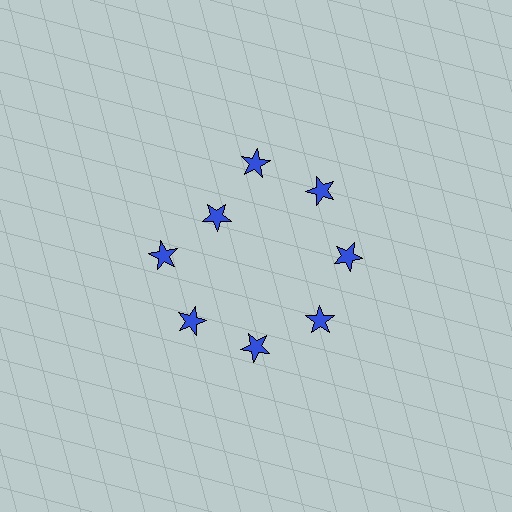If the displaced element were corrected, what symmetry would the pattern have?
It would have 8-fold rotational symmetry — the pattern would map onto itself every 45 degrees.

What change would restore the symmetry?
The symmetry would be restored by moving it outward, back onto the ring so that all 8 stars sit at equal angles and equal distance from the center.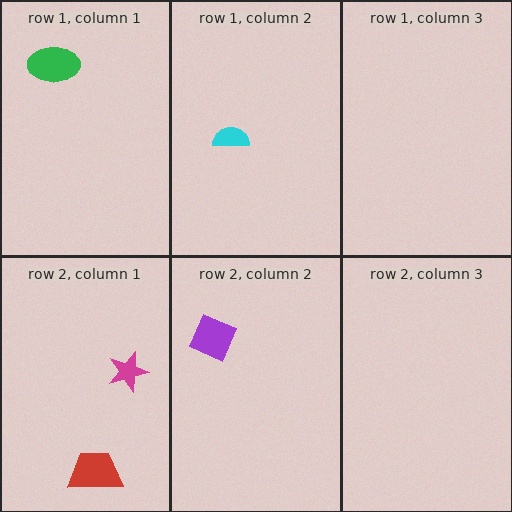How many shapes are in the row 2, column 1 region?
2.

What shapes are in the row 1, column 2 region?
The cyan semicircle.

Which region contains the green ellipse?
The row 1, column 1 region.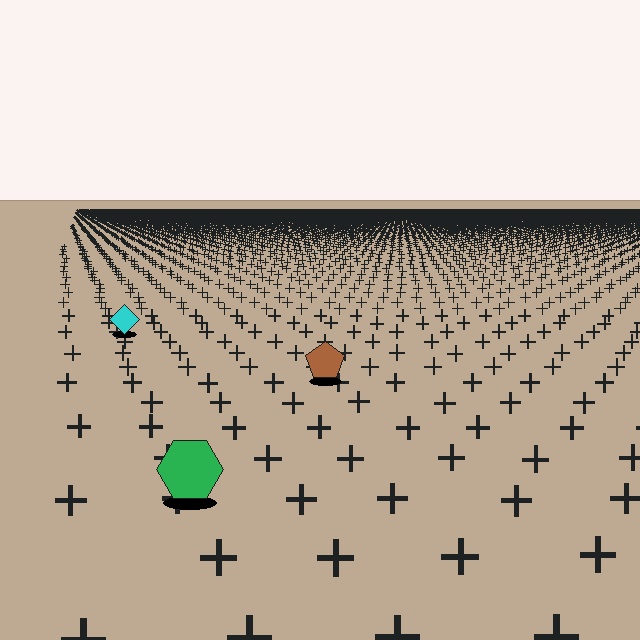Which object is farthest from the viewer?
The cyan diamond is farthest from the viewer. It appears smaller and the ground texture around it is denser.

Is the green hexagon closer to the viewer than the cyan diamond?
Yes. The green hexagon is closer — you can tell from the texture gradient: the ground texture is coarser near it.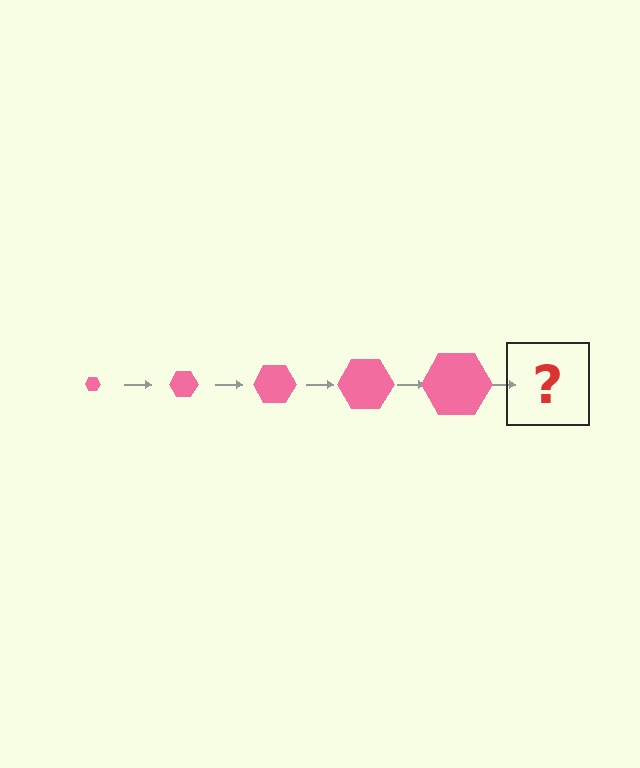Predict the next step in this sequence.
The next step is a pink hexagon, larger than the previous one.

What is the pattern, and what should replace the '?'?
The pattern is that the hexagon gets progressively larger each step. The '?' should be a pink hexagon, larger than the previous one.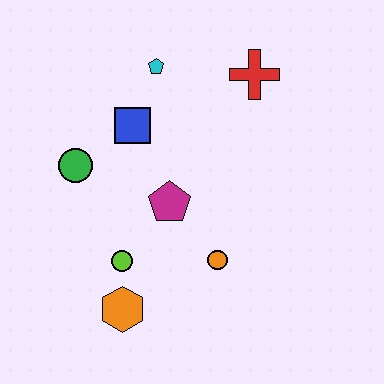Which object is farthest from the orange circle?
The cyan pentagon is farthest from the orange circle.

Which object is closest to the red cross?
The cyan pentagon is closest to the red cross.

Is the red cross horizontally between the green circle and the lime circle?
No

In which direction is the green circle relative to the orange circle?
The green circle is to the left of the orange circle.